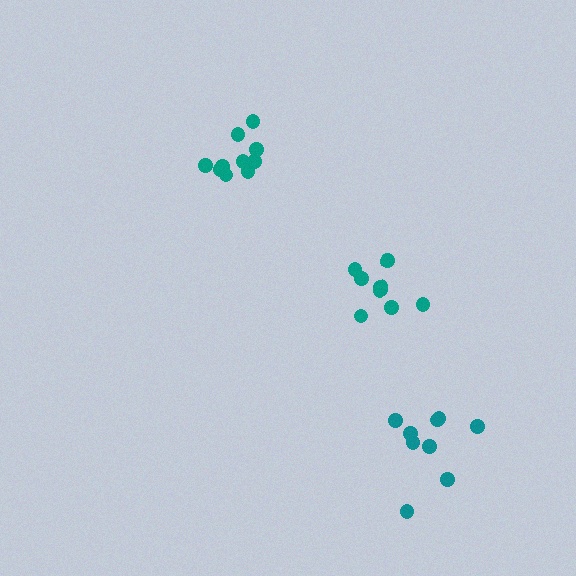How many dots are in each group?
Group 1: 10 dots, Group 2: 9 dots, Group 3: 8 dots (27 total).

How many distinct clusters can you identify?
There are 3 distinct clusters.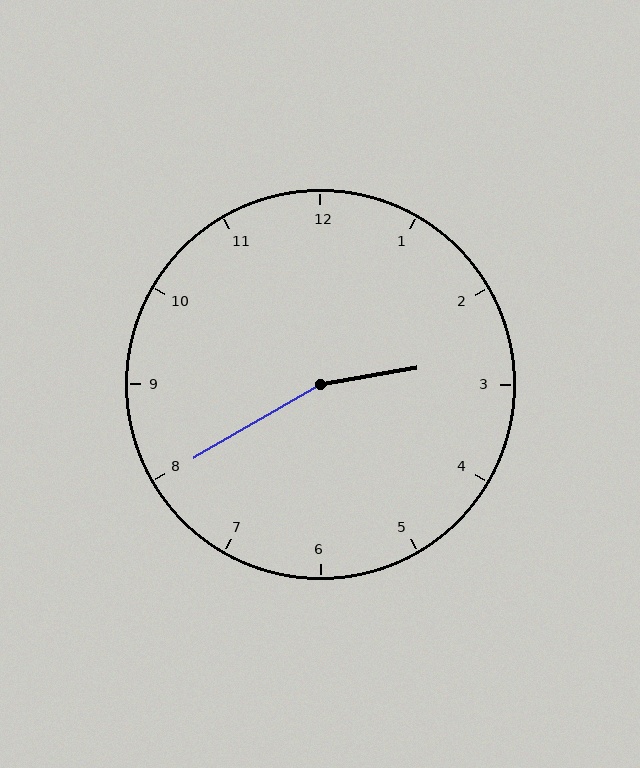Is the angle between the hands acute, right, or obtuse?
It is obtuse.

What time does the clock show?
2:40.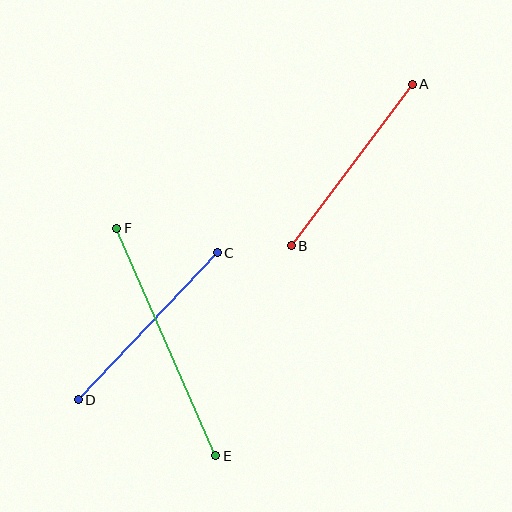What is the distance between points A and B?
The distance is approximately 202 pixels.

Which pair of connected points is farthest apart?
Points E and F are farthest apart.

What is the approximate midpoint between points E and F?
The midpoint is at approximately (166, 342) pixels.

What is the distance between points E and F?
The distance is approximately 248 pixels.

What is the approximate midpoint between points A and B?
The midpoint is at approximately (352, 165) pixels.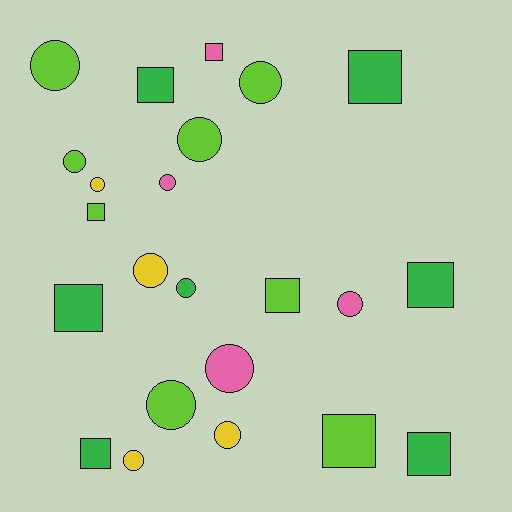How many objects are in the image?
There are 23 objects.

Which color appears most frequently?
Lime, with 8 objects.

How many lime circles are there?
There are 5 lime circles.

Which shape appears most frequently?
Circle, with 13 objects.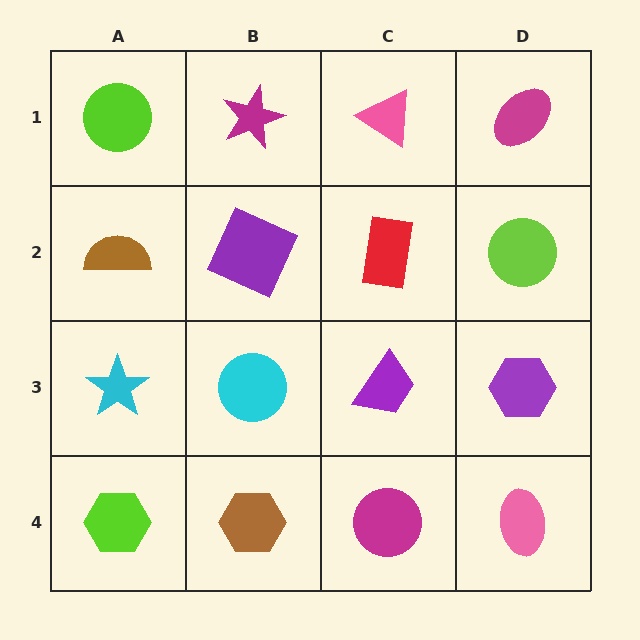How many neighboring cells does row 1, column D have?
2.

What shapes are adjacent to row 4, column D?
A purple hexagon (row 3, column D), a magenta circle (row 4, column C).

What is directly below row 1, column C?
A red rectangle.